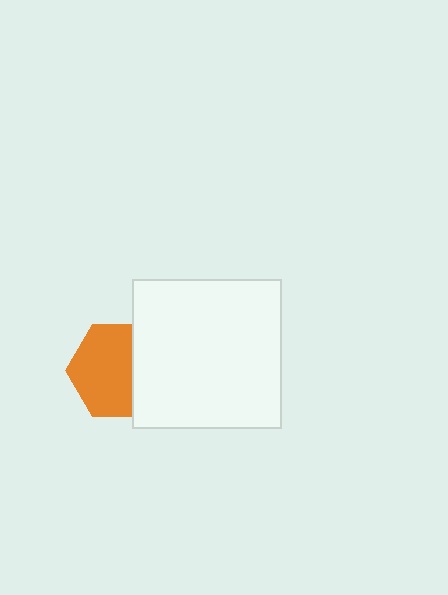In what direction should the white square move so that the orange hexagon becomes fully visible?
The white square should move right. That is the shortest direction to clear the overlap and leave the orange hexagon fully visible.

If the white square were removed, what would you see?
You would see the complete orange hexagon.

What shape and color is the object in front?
The object in front is a white square.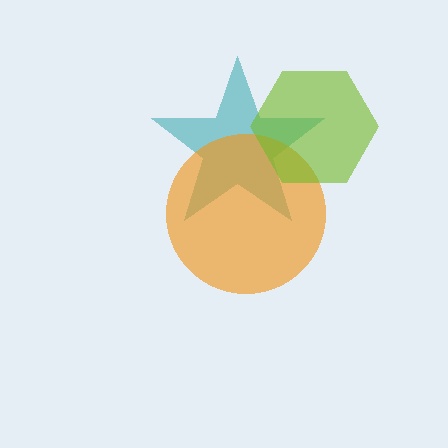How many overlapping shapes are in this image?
There are 3 overlapping shapes in the image.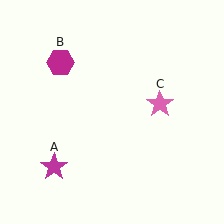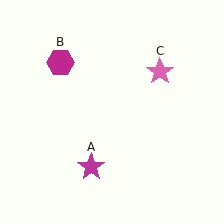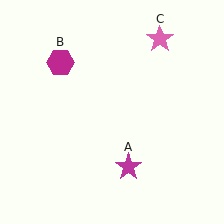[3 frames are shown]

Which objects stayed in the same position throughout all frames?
Magenta hexagon (object B) remained stationary.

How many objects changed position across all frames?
2 objects changed position: magenta star (object A), pink star (object C).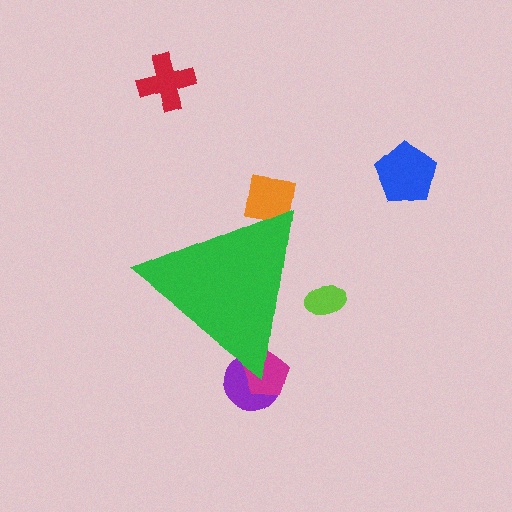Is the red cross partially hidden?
No, the red cross is fully visible.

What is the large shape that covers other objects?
A green triangle.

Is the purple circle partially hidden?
Yes, the purple circle is partially hidden behind the green triangle.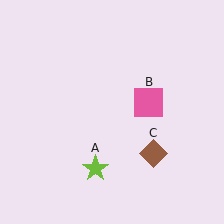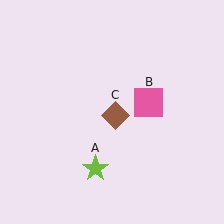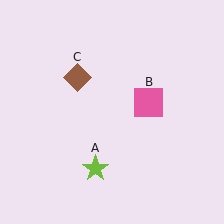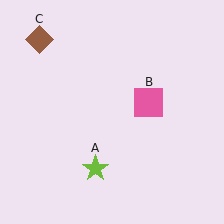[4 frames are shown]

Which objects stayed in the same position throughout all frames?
Lime star (object A) and pink square (object B) remained stationary.